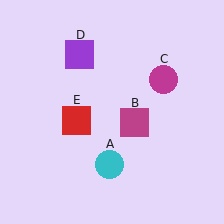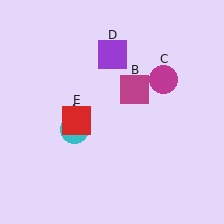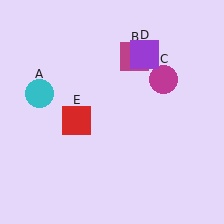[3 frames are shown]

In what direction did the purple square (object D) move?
The purple square (object D) moved right.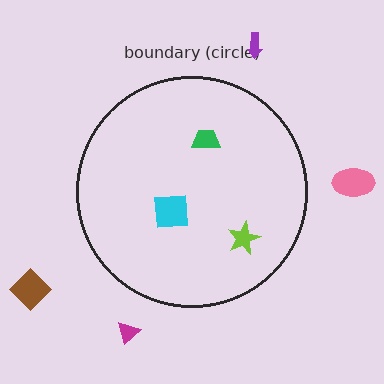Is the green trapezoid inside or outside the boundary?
Inside.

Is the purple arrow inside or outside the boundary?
Outside.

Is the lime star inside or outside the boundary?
Inside.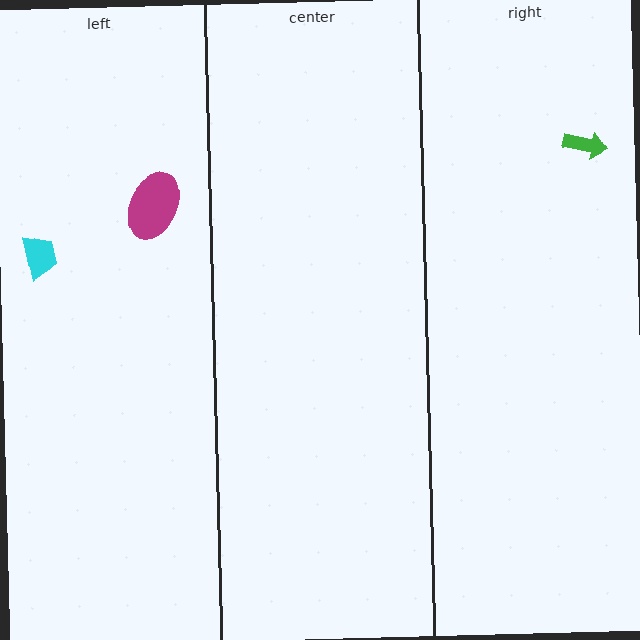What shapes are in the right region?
The green arrow.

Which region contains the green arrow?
The right region.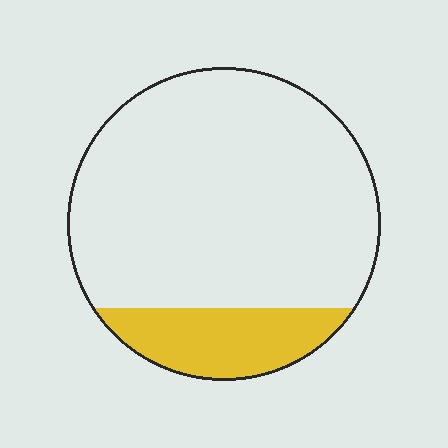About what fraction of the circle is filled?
About one sixth (1/6).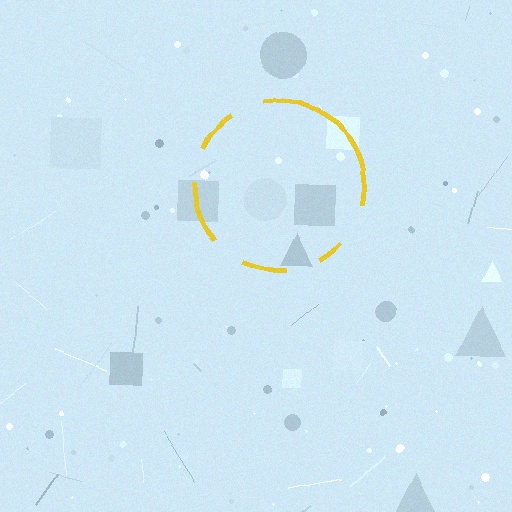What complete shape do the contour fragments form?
The contour fragments form a circle.